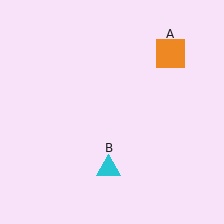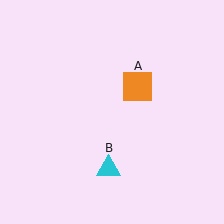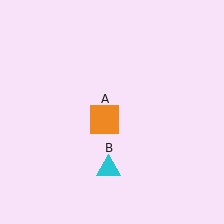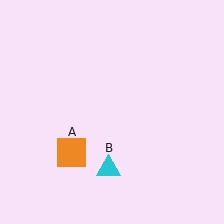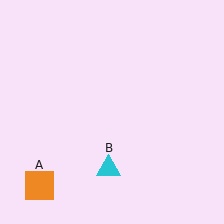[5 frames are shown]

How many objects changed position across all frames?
1 object changed position: orange square (object A).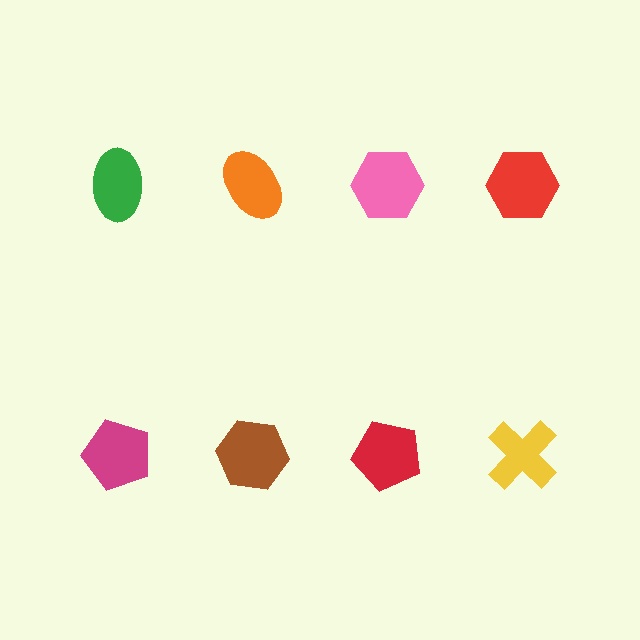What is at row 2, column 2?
A brown hexagon.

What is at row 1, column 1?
A green ellipse.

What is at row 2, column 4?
A yellow cross.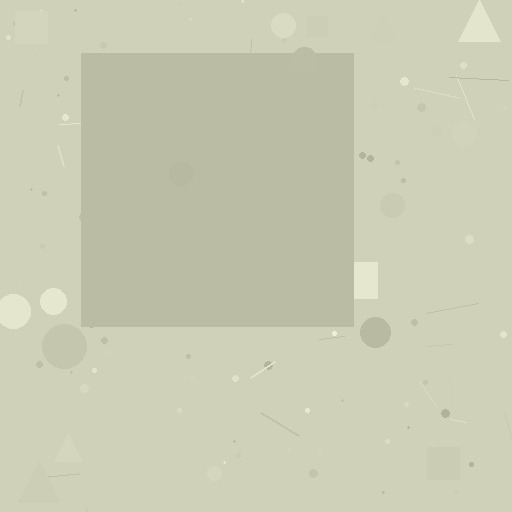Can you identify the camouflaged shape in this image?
The camouflaged shape is a square.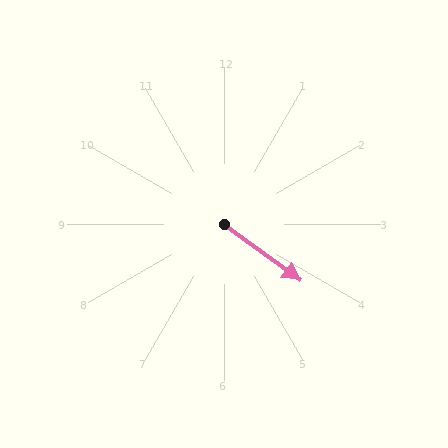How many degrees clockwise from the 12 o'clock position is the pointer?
Approximately 126 degrees.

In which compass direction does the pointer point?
Southeast.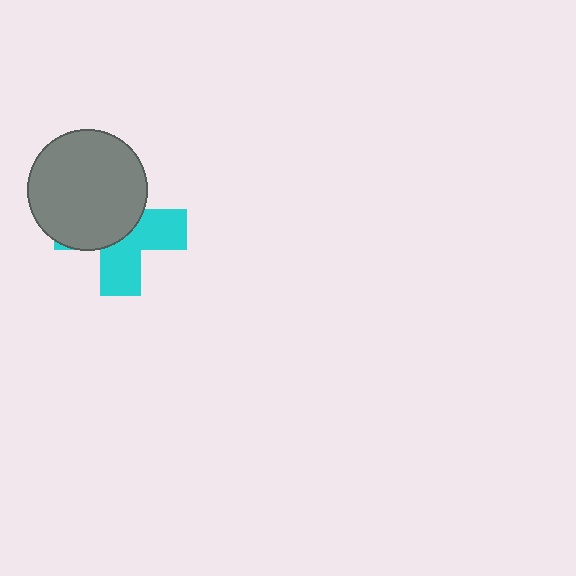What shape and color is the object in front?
The object in front is a gray circle.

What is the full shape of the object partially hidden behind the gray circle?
The partially hidden object is a cyan cross.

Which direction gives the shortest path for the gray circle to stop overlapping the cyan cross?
Moving toward the upper-left gives the shortest separation.